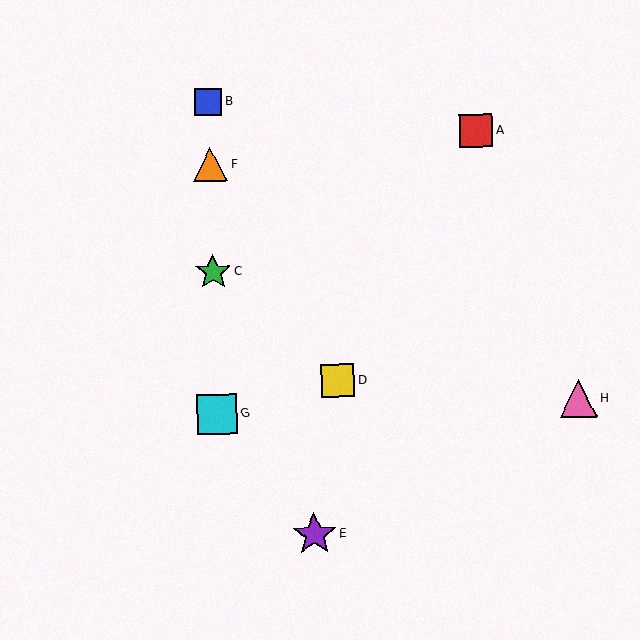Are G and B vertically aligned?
Yes, both are at x≈217.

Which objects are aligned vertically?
Objects B, C, F, G are aligned vertically.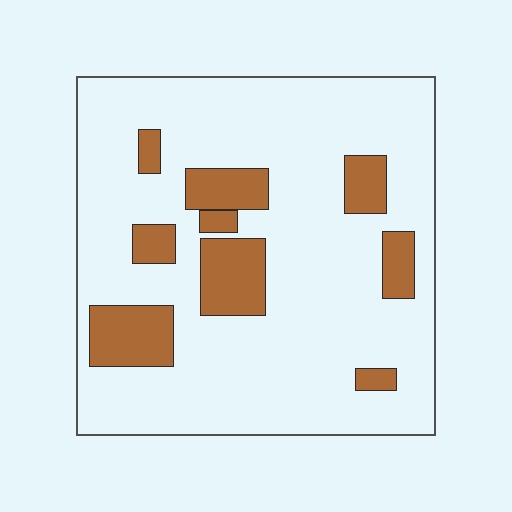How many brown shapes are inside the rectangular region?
9.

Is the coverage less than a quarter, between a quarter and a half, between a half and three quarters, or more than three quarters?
Less than a quarter.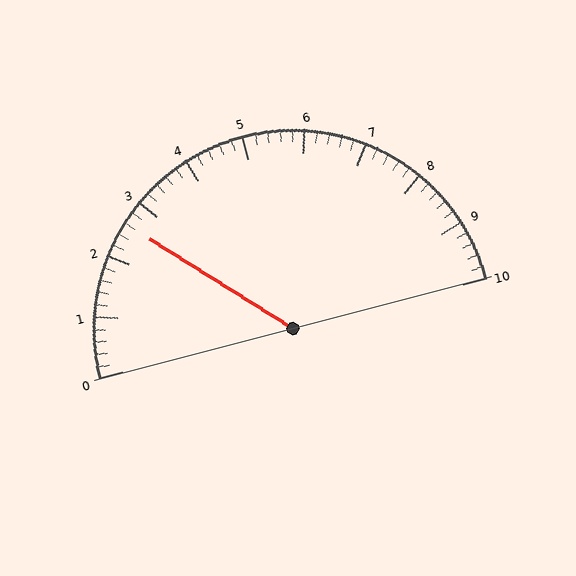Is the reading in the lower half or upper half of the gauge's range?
The reading is in the lower half of the range (0 to 10).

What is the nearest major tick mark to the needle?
The nearest major tick mark is 3.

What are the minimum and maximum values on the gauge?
The gauge ranges from 0 to 10.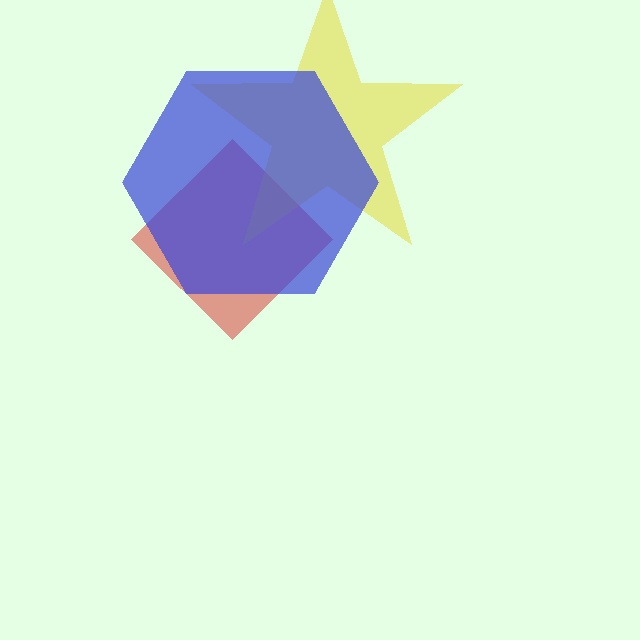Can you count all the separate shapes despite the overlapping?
Yes, there are 3 separate shapes.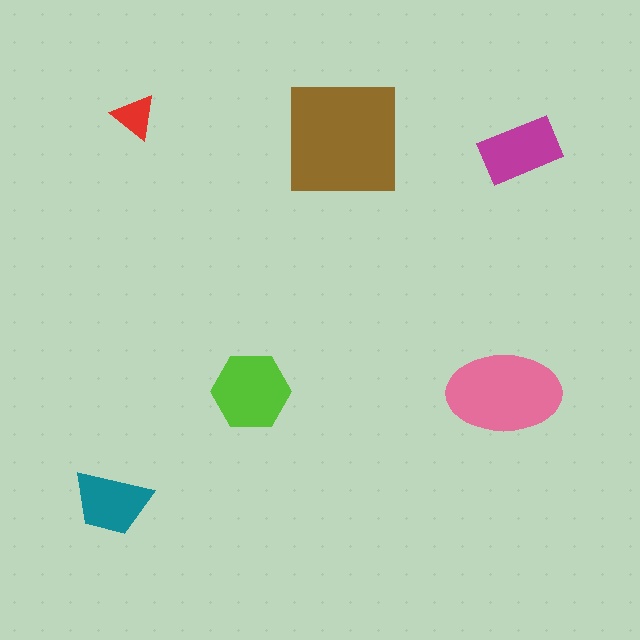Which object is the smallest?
The red triangle.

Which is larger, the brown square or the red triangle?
The brown square.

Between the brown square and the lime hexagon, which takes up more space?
The brown square.